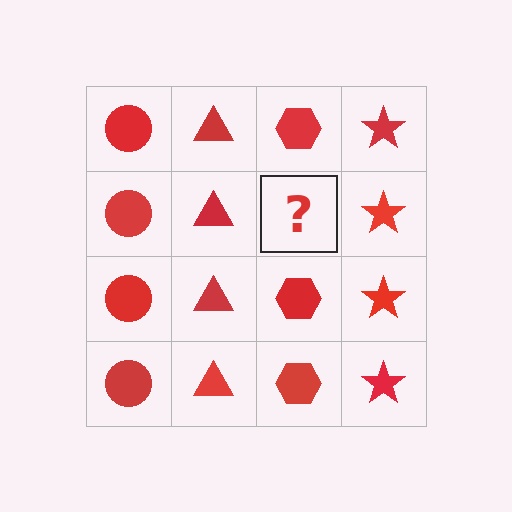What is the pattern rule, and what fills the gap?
The rule is that each column has a consistent shape. The gap should be filled with a red hexagon.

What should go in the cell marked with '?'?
The missing cell should contain a red hexagon.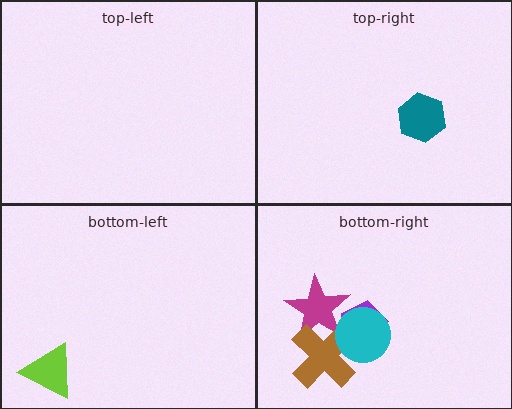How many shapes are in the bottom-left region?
1.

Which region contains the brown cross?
The bottom-right region.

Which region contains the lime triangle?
The bottom-left region.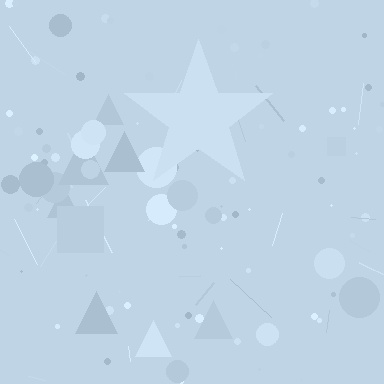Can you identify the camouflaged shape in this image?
The camouflaged shape is a star.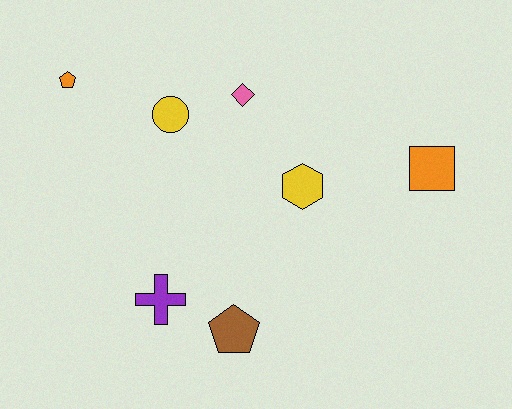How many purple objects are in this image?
There is 1 purple object.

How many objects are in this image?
There are 7 objects.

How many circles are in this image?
There is 1 circle.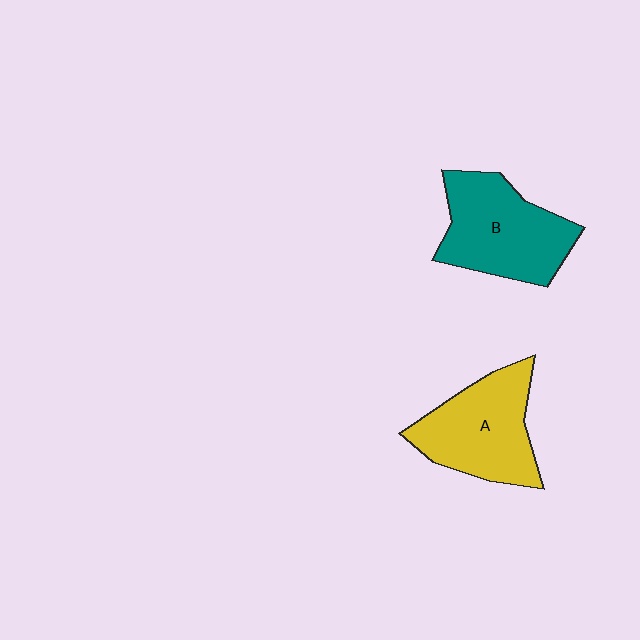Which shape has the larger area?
Shape B (teal).